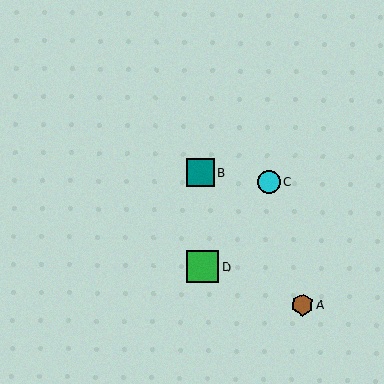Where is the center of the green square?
The center of the green square is at (202, 267).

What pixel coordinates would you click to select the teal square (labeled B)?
Click at (201, 173) to select the teal square B.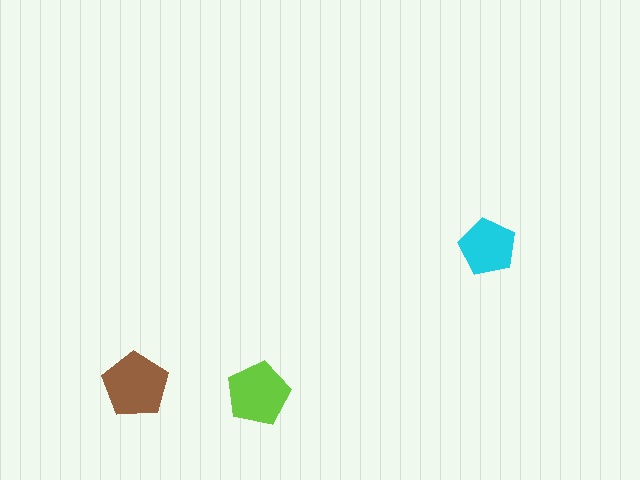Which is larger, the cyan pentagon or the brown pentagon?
The brown one.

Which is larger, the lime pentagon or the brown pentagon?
The brown one.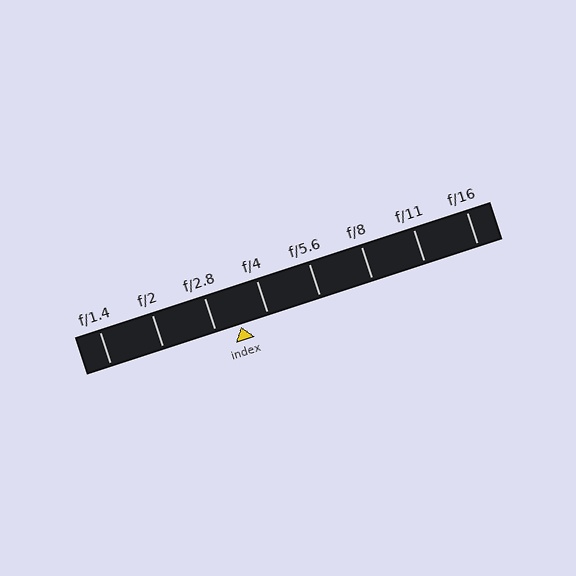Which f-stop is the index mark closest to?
The index mark is closest to f/2.8.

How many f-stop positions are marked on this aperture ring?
There are 8 f-stop positions marked.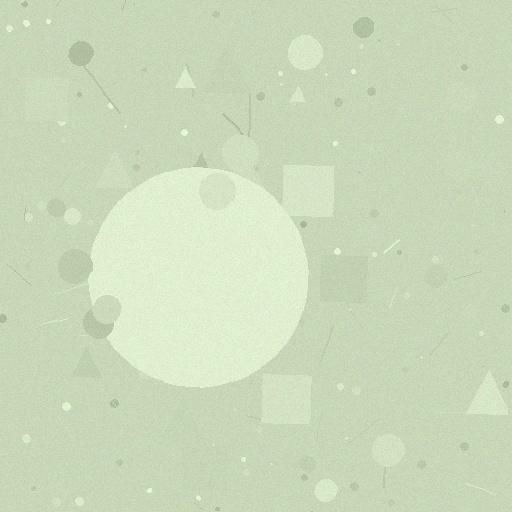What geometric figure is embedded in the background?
A circle is embedded in the background.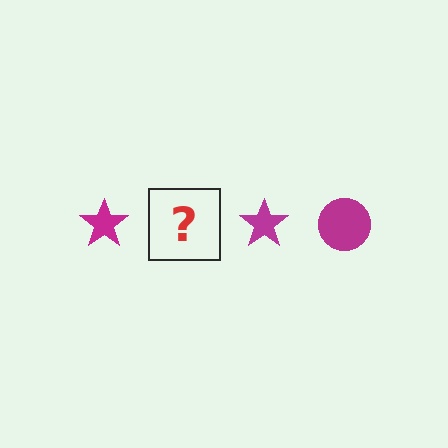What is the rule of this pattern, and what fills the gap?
The rule is that the pattern cycles through star, circle shapes in magenta. The gap should be filled with a magenta circle.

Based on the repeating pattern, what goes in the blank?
The blank should be a magenta circle.